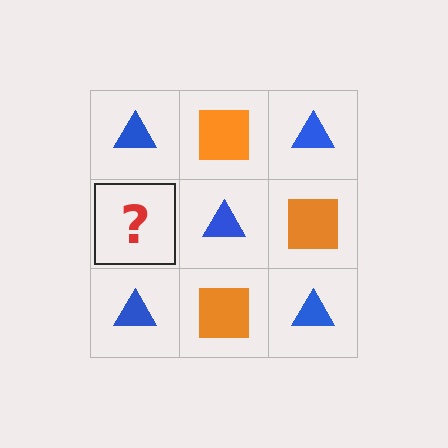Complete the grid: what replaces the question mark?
The question mark should be replaced with an orange square.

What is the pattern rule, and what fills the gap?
The rule is that it alternates blue triangle and orange square in a checkerboard pattern. The gap should be filled with an orange square.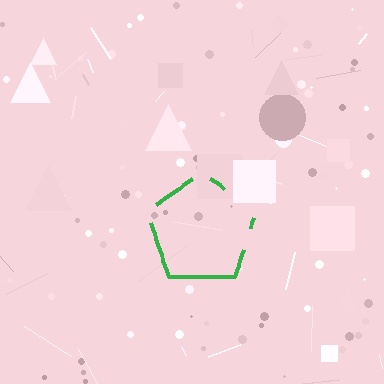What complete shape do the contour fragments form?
The contour fragments form a pentagon.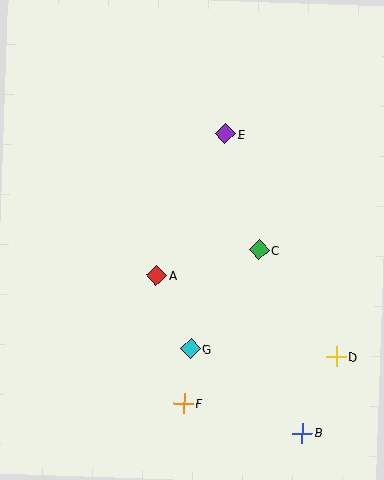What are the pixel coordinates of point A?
Point A is at (156, 276).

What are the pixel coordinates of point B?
Point B is at (302, 433).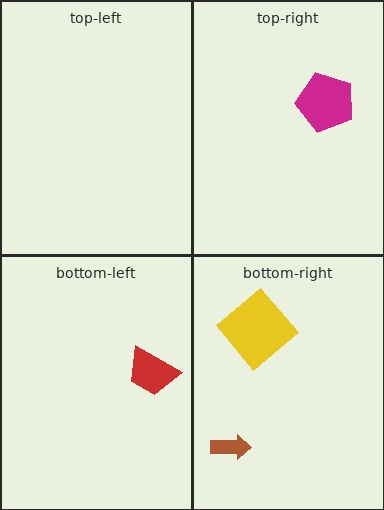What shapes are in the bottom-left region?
The red trapezoid.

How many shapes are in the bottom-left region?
1.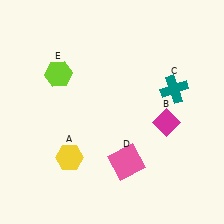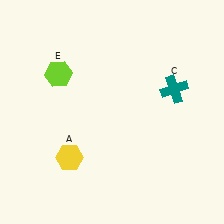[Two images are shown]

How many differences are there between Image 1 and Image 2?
There are 2 differences between the two images.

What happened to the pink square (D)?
The pink square (D) was removed in Image 2. It was in the bottom-right area of Image 1.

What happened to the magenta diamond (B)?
The magenta diamond (B) was removed in Image 2. It was in the bottom-right area of Image 1.